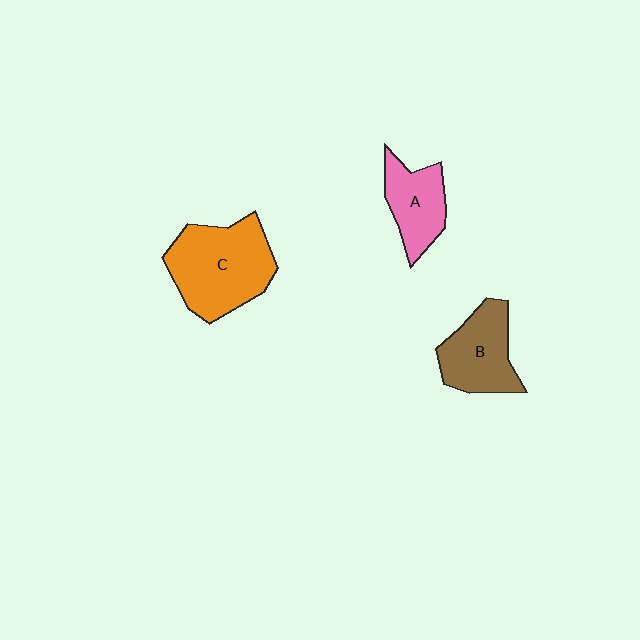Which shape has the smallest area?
Shape A (pink).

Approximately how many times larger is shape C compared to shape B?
Approximately 1.5 times.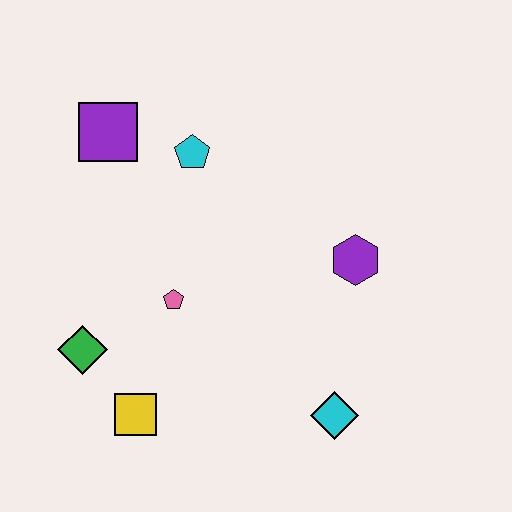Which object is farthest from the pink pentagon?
The cyan diamond is farthest from the pink pentagon.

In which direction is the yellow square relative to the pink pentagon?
The yellow square is below the pink pentagon.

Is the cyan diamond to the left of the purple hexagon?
Yes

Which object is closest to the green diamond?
The yellow square is closest to the green diamond.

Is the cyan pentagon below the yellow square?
No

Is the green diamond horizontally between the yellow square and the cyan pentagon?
No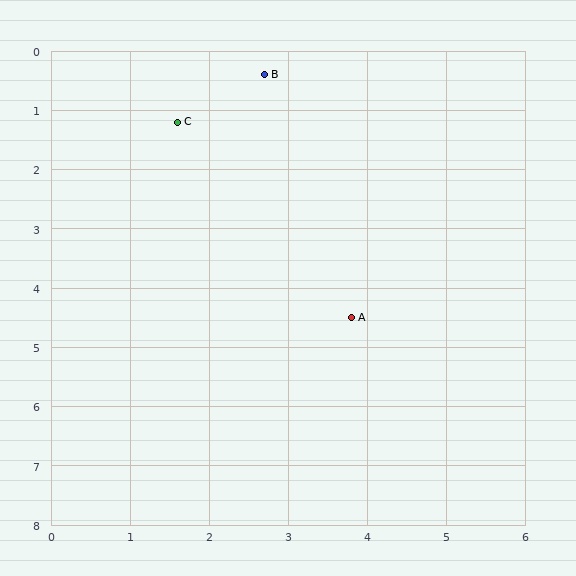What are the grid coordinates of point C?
Point C is at approximately (1.6, 1.2).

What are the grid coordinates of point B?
Point B is at approximately (2.7, 0.4).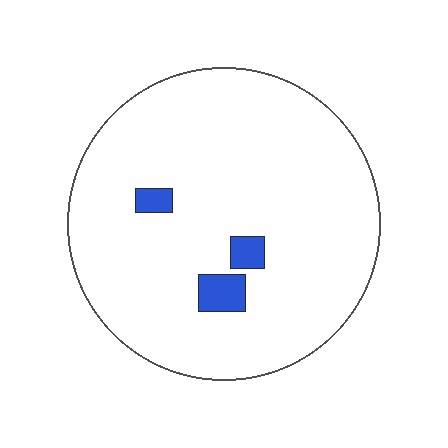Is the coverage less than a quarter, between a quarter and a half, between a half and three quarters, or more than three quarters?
Less than a quarter.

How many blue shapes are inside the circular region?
3.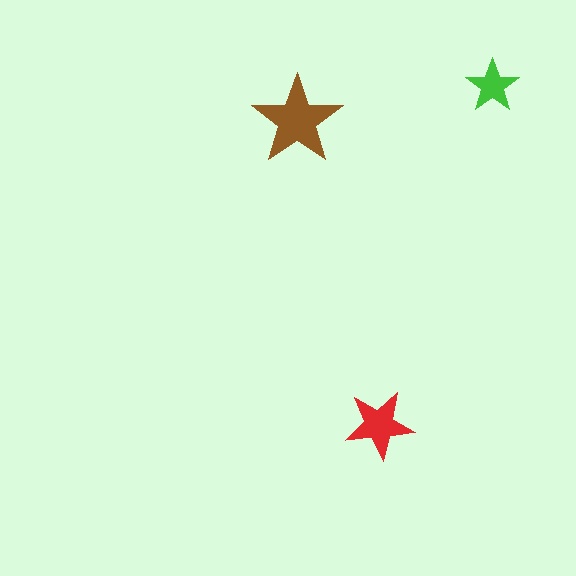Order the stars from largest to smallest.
the brown one, the red one, the green one.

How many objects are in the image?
There are 3 objects in the image.